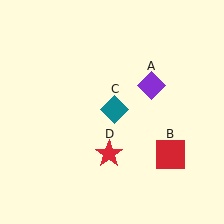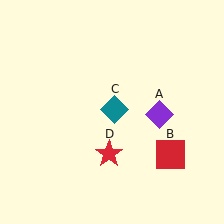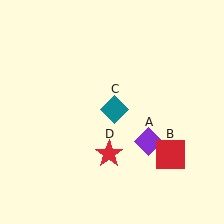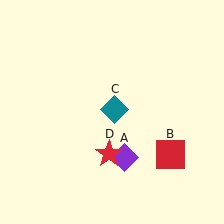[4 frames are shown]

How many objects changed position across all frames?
1 object changed position: purple diamond (object A).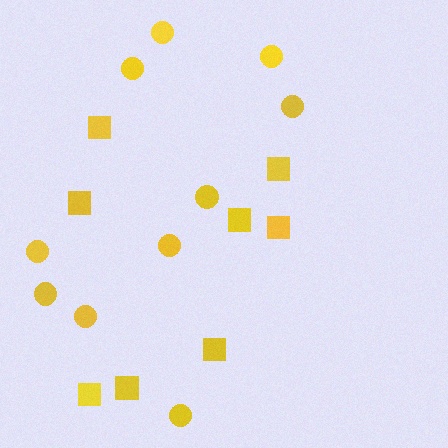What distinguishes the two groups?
There are 2 groups: one group of squares (8) and one group of circles (10).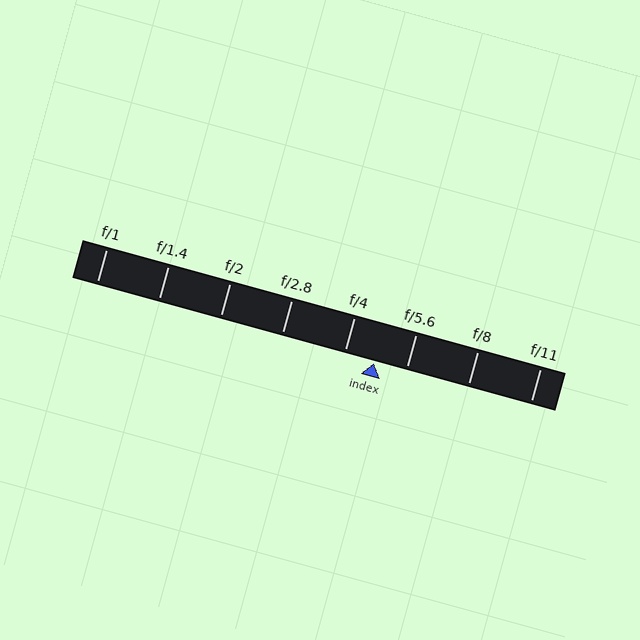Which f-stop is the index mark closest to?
The index mark is closest to f/4.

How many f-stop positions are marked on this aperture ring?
There are 8 f-stop positions marked.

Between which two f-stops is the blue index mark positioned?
The index mark is between f/4 and f/5.6.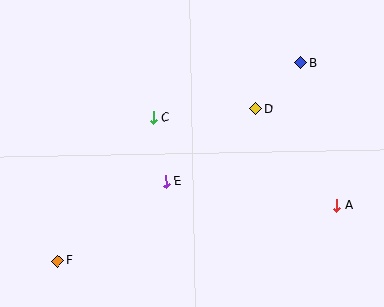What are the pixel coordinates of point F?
Point F is at (58, 261).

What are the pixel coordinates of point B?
Point B is at (301, 63).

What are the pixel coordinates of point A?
Point A is at (337, 206).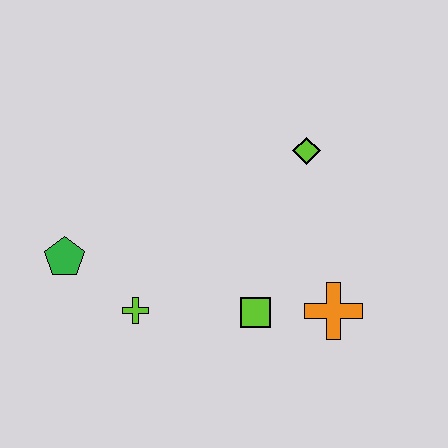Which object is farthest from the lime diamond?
The green pentagon is farthest from the lime diamond.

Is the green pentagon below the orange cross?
No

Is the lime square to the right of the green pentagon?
Yes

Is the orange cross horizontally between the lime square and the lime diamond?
No